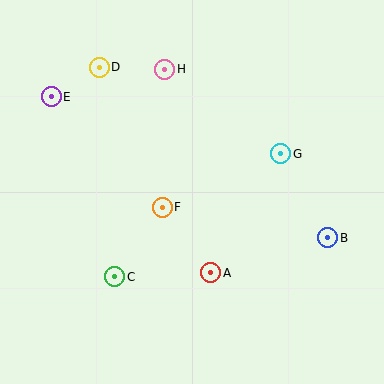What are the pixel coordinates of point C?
Point C is at (115, 277).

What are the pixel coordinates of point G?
Point G is at (281, 154).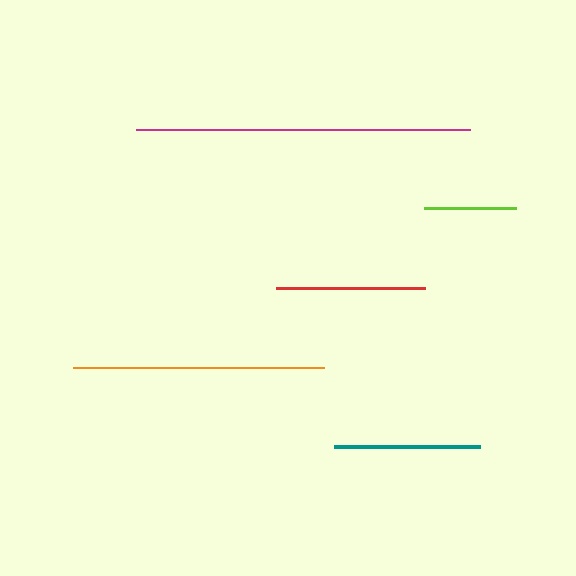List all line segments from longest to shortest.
From longest to shortest: magenta, orange, red, teal, lime.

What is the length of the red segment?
The red segment is approximately 150 pixels long.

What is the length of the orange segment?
The orange segment is approximately 251 pixels long.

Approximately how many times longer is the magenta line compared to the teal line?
The magenta line is approximately 2.3 times the length of the teal line.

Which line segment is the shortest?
The lime line is the shortest at approximately 93 pixels.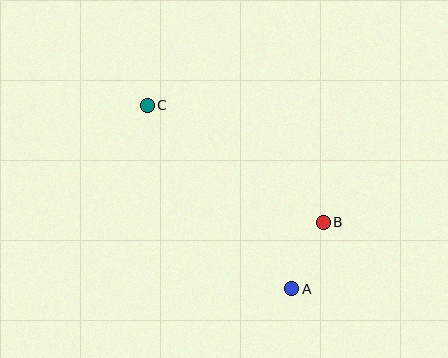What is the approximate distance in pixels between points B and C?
The distance between B and C is approximately 211 pixels.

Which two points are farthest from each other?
Points A and C are farthest from each other.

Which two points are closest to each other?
Points A and B are closest to each other.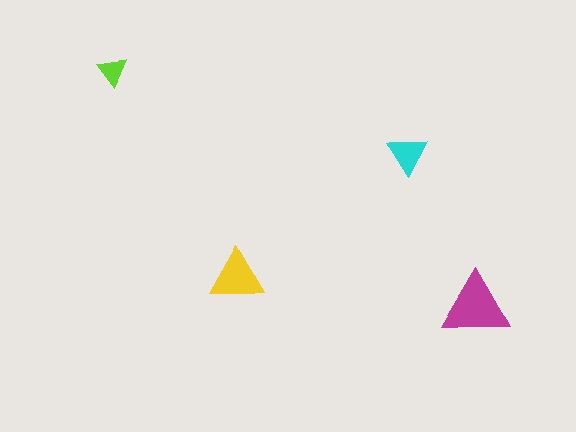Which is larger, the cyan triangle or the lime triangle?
The cyan one.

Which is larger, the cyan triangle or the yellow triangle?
The yellow one.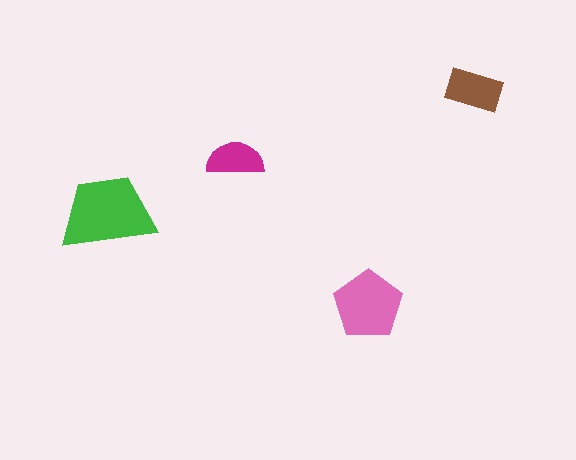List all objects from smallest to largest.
The magenta semicircle, the brown rectangle, the pink pentagon, the green trapezoid.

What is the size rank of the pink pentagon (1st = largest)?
2nd.